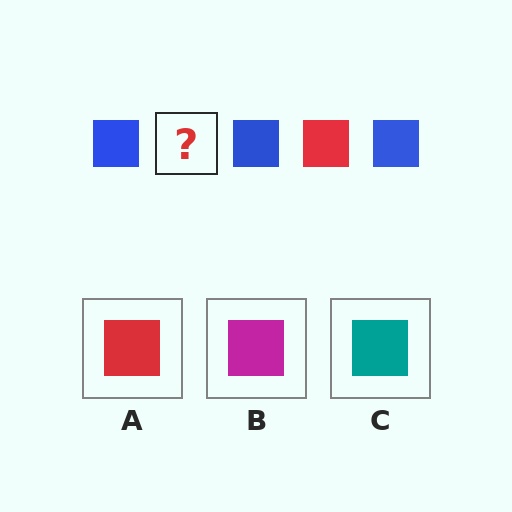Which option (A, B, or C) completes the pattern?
A.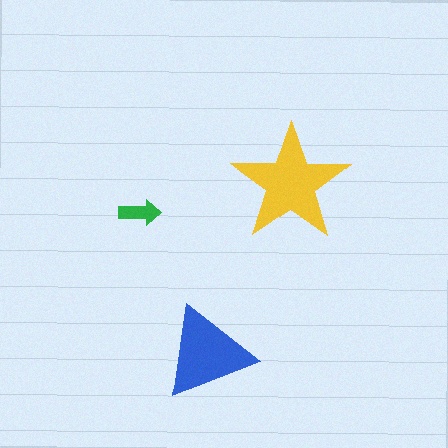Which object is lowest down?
The blue triangle is bottommost.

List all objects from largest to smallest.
The yellow star, the blue triangle, the green arrow.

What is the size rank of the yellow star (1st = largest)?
1st.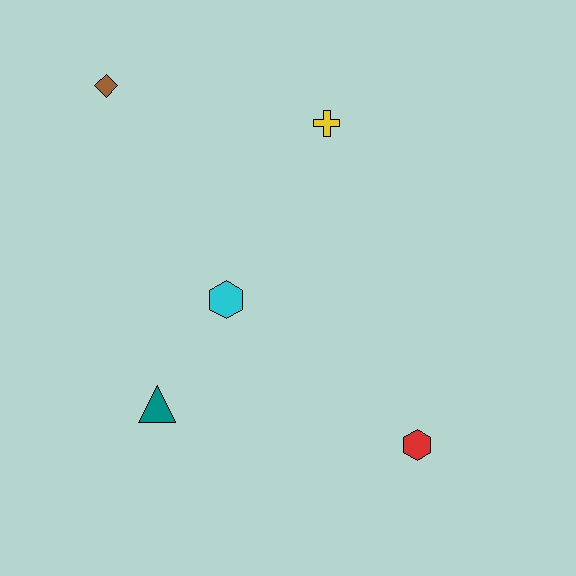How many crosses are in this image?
There is 1 cross.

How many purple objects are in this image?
There are no purple objects.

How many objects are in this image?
There are 5 objects.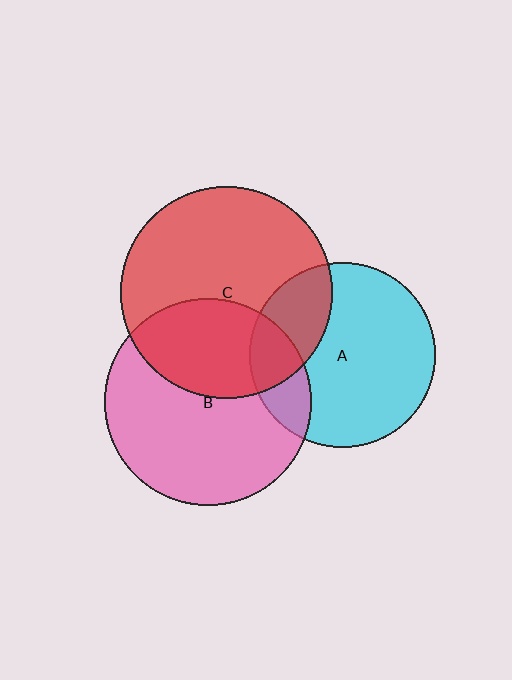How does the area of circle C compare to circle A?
Approximately 1.3 times.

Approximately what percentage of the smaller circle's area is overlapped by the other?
Approximately 20%.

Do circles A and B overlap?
Yes.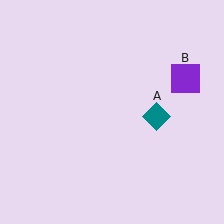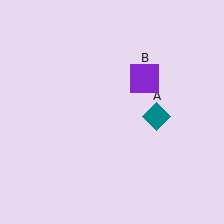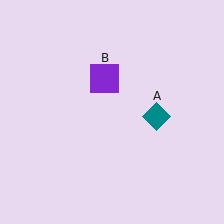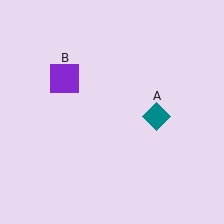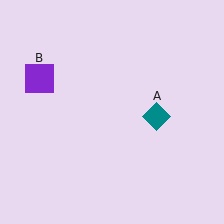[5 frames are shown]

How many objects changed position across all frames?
1 object changed position: purple square (object B).